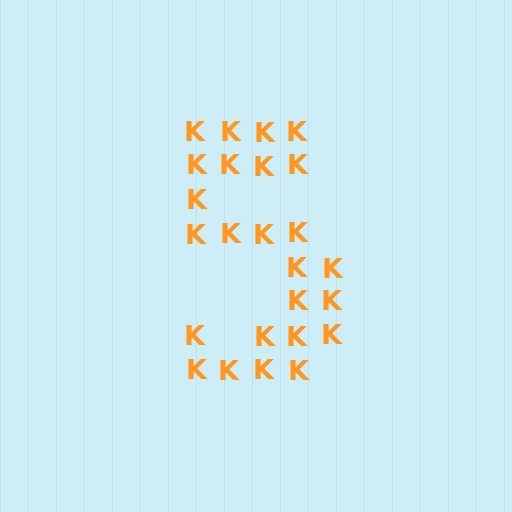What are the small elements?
The small elements are letter K's.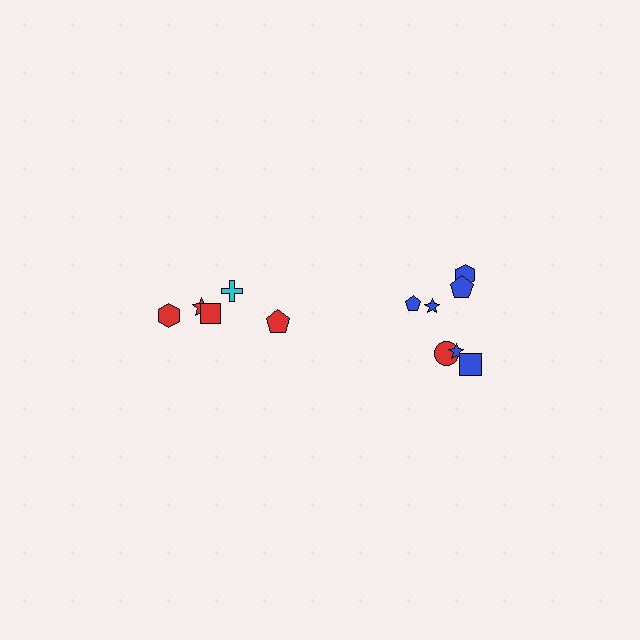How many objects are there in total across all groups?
There are 12 objects.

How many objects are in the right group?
There are 7 objects.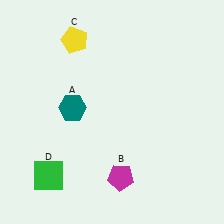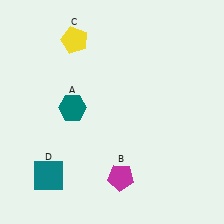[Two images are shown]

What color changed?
The square (D) changed from green in Image 1 to teal in Image 2.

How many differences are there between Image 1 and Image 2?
There is 1 difference between the two images.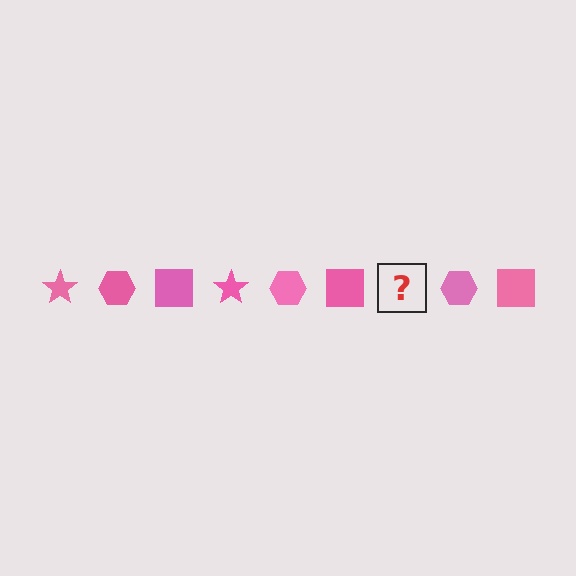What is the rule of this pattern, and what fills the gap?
The rule is that the pattern cycles through star, hexagon, square shapes in pink. The gap should be filled with a pink star.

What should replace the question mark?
The question mark should be replaced with a pink star.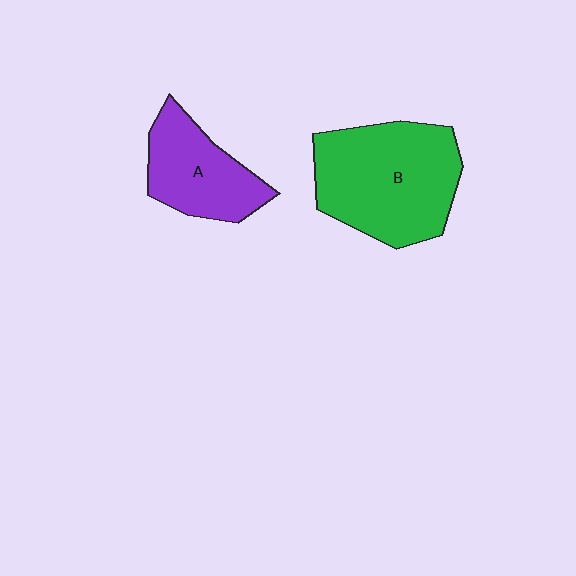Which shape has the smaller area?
Shape A (purple).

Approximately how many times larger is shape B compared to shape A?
Approximately 1.6 times.